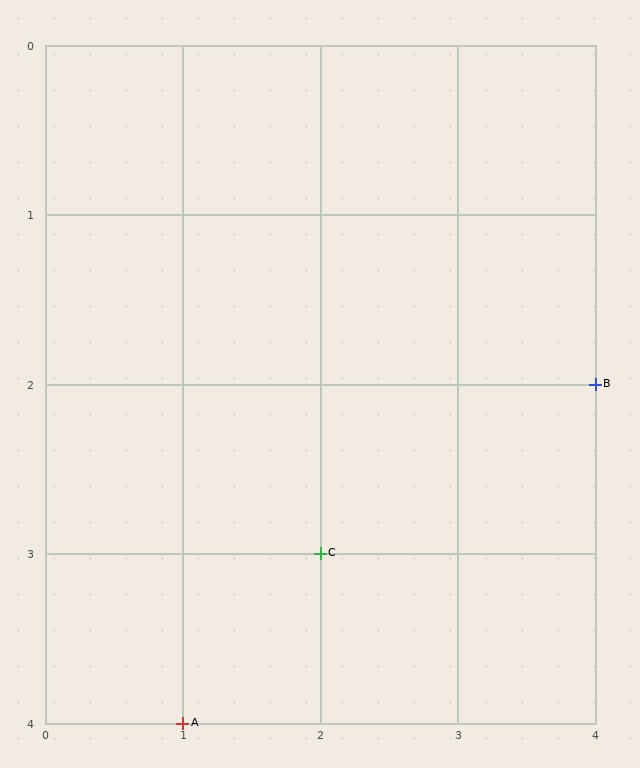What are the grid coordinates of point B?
Point B is at grid coordinates (4, 2).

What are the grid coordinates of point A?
Point A is at grid coordinates (1, 4).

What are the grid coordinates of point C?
Point C is at grid coordinates (2, 3).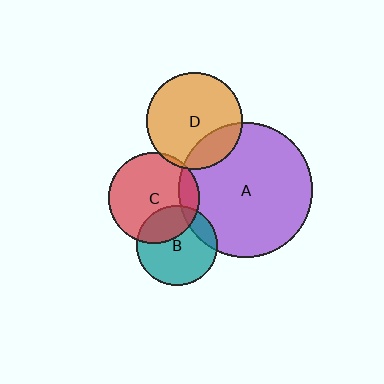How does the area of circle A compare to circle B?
Approximately 2.8 times.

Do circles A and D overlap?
Yes.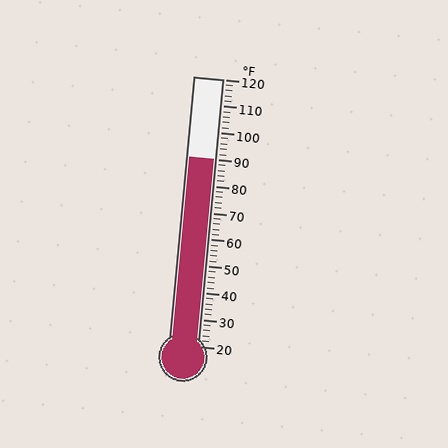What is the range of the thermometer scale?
The thermometer scale ranges from 20°F to 120°F.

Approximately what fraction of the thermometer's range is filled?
The thermometer is filled to approximately 70% of its range.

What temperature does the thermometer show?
The thermometer shows approximately 90°F.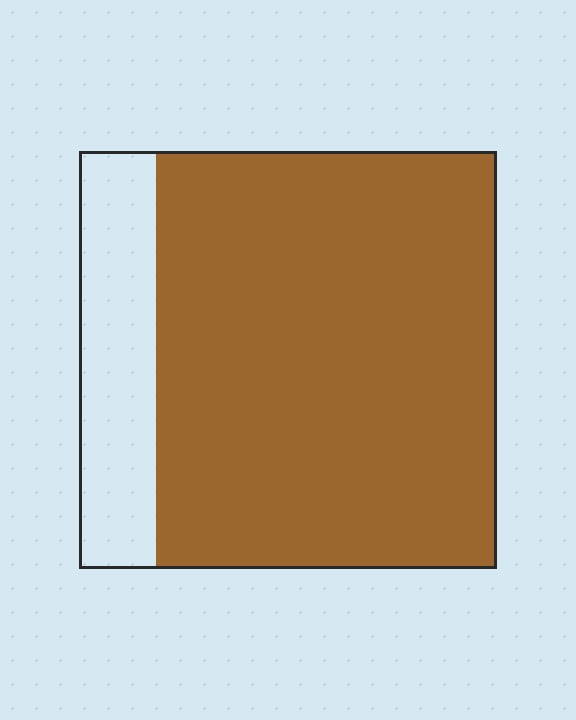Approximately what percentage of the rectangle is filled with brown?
Approximately 80%.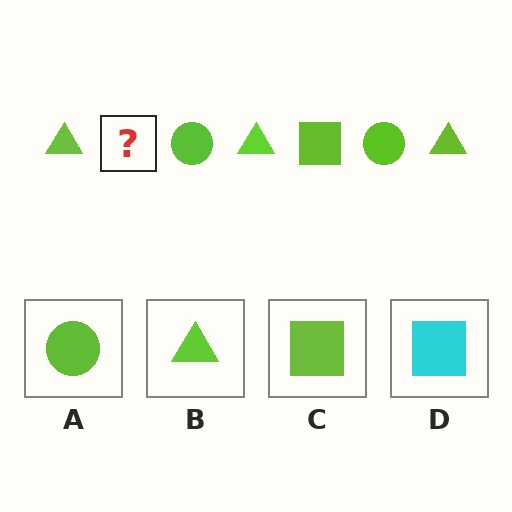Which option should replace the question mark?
Option C.